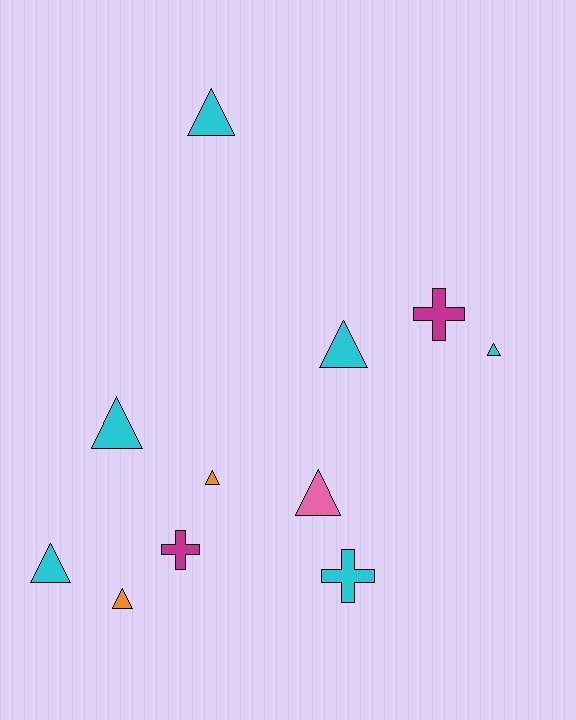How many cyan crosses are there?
There is 1 cyan cross.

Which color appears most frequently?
Cyan, with 6 objects.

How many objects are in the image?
There are 11 objects.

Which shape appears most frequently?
Triangle, with 8 objects.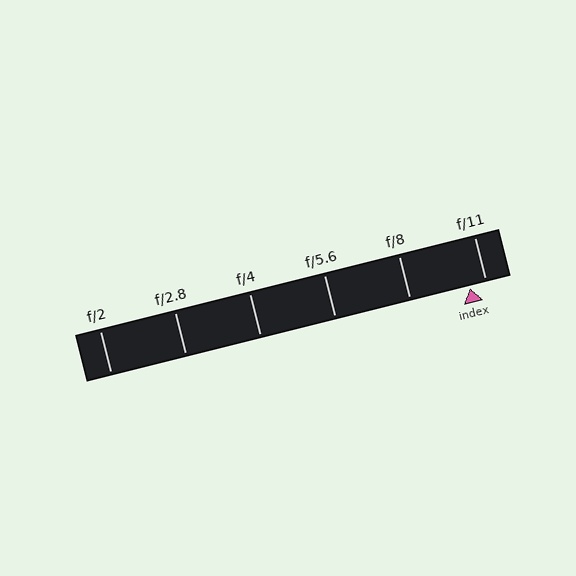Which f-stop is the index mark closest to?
The index mark is closest to f/11.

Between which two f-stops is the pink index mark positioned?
The index mark is between f/8 and f/11.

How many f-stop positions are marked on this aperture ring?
There are 6 f-stop positions marked.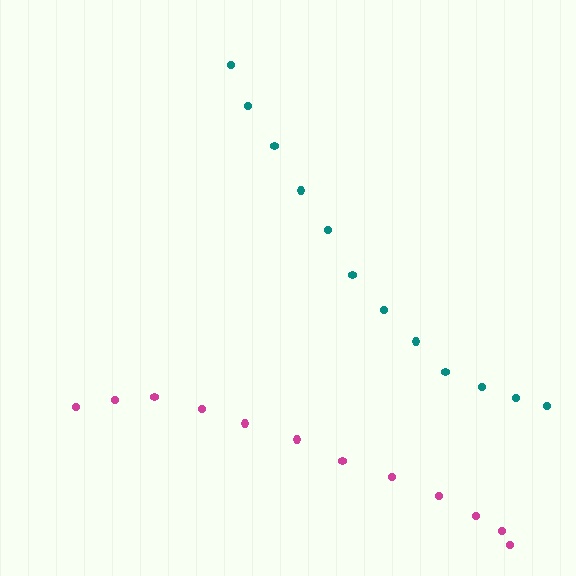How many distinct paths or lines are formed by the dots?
There are 2 distinct paths.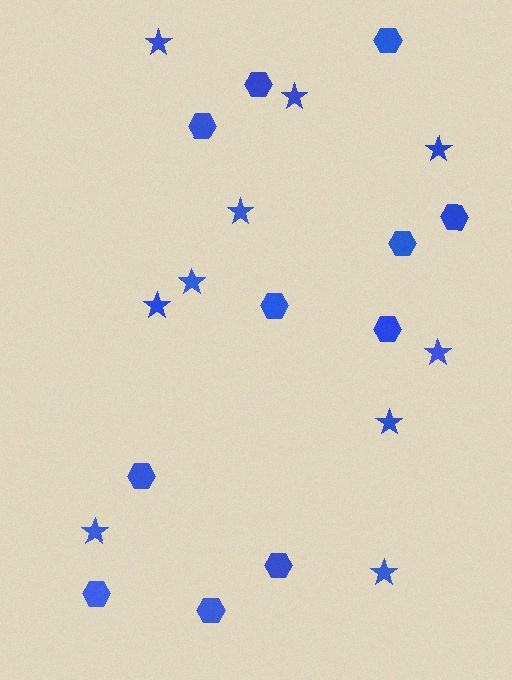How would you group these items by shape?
There are 2 groups: one group of stars (10) and one group of hexagons (11).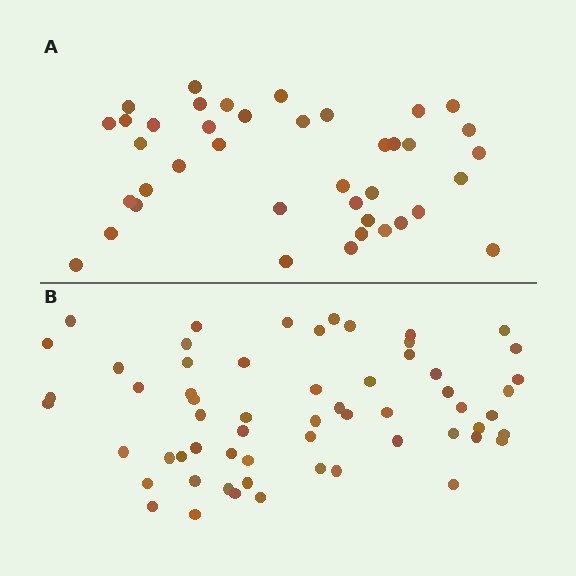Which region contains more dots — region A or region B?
Region B (the bottom region) has more dots.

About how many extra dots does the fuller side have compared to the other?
Region B has approximately 20 more dots than region A.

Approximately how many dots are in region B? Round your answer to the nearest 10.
About 60 dots.